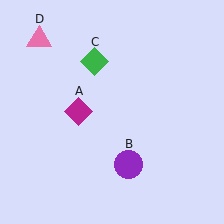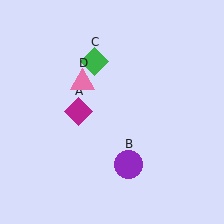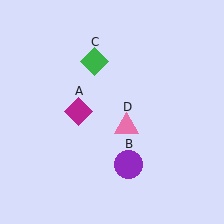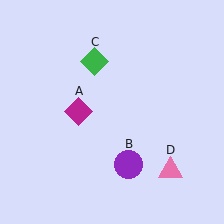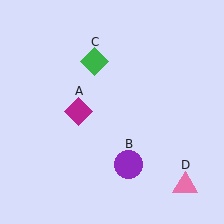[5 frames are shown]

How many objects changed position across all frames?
1 object changed position: pink triangle (object D).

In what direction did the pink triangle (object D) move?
The pink triangle (object D) moved down and to the right.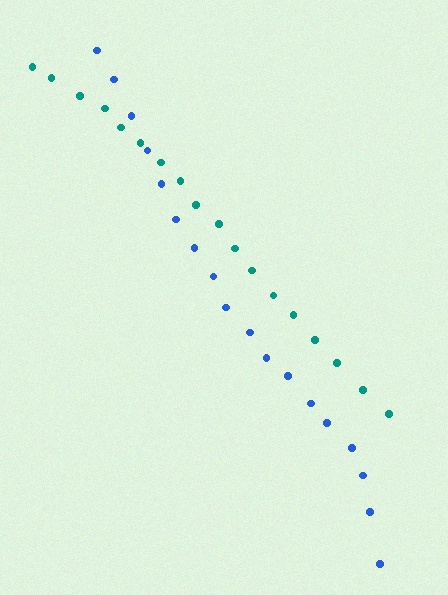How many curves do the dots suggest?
There are 2 distinct paths.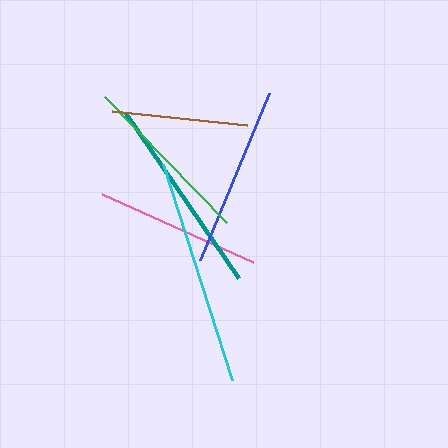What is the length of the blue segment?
The blue segment is approximately 181 pixels long.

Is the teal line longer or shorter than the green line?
The teal line is longer than the green line.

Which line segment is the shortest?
The brown line is the shortest at approximately 136 pixels.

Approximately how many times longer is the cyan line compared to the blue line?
The cyan line is approximately 1.3 times the length of the blue line.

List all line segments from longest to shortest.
From longest to shortest: cyan, teal, blue, green, pink, brown.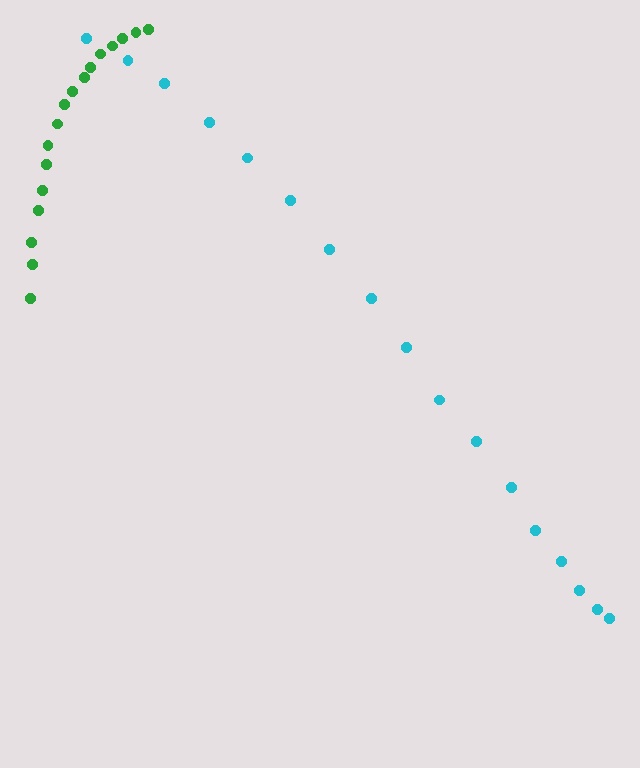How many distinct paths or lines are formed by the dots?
There are 2 distinct paths.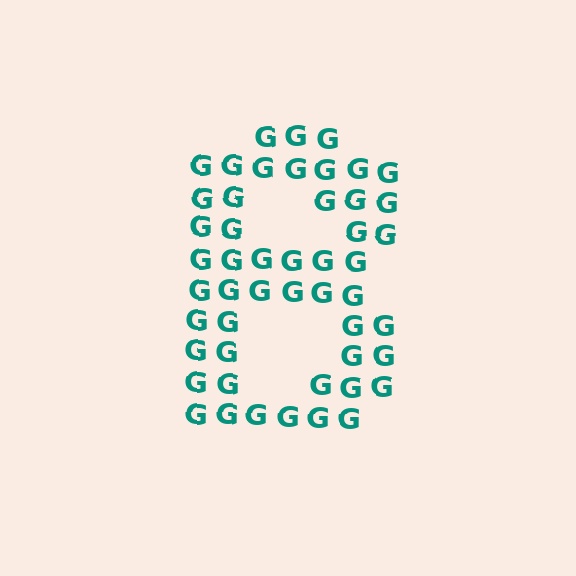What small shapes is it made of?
It is made of small letter G's.